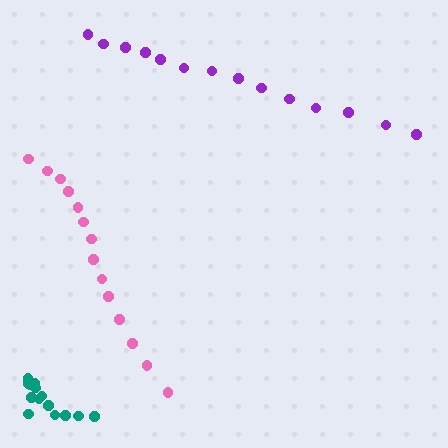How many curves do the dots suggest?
There are 3 distinct paths.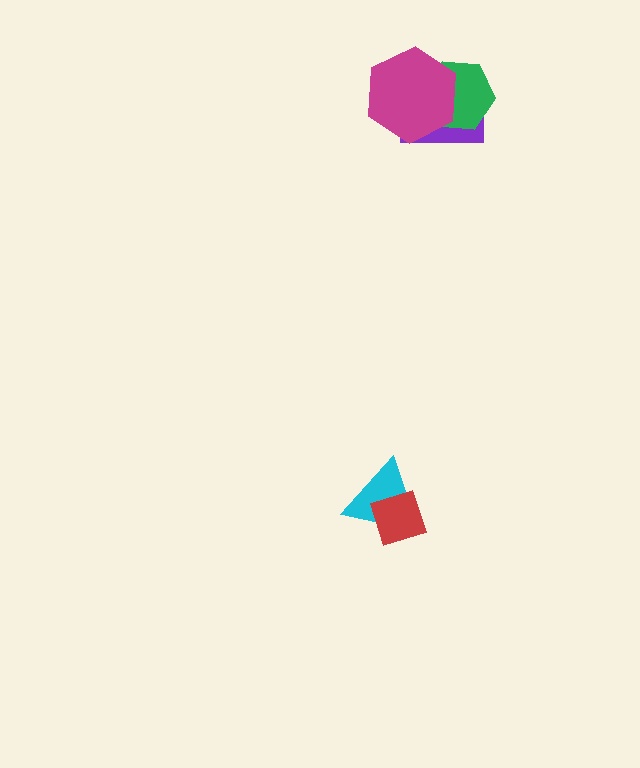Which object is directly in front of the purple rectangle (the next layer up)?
The green hexagon is directly in front of the purple rectangle.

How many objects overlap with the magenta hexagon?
2 objects overlap with the magenta hexagon.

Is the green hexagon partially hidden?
Yes, it is partially covered by another shape.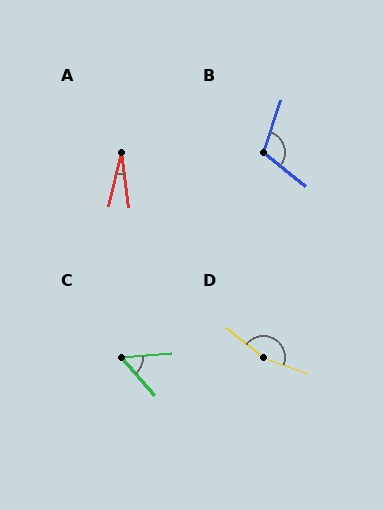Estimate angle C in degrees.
Approximately 53 degrees.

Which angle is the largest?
D, at approximately 162 degrees.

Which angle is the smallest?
A, at approximately 21 degrees.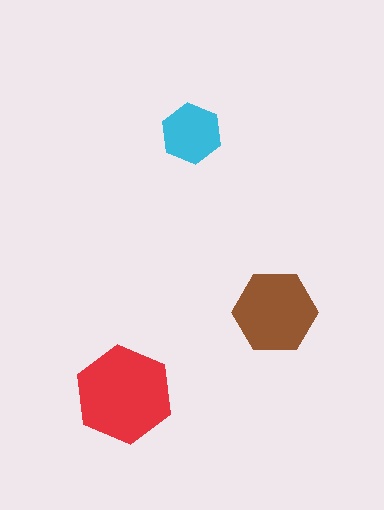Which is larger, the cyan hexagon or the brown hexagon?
The brown one.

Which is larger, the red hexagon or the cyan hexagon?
The red one.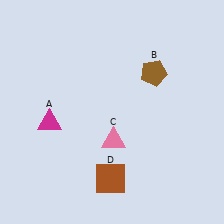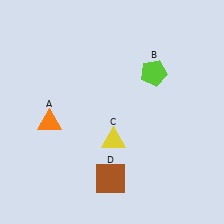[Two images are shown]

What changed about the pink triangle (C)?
In Image 1, C is pink. In Image 2, it changed to yellow.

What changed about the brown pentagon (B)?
In Image 1, B is brown. In Image 2, it changed to lime.